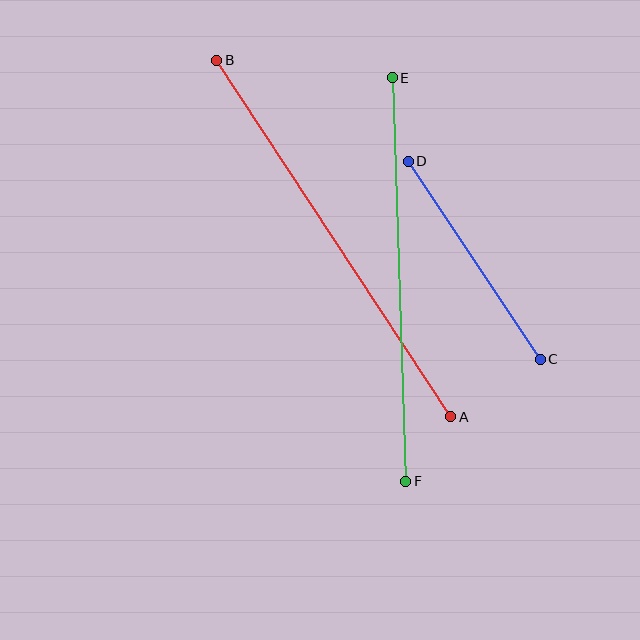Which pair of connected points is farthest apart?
Points A and B are farthest apart.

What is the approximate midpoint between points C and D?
The midpoint is at approximately (474, 260) pixels.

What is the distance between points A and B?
The distance is approximately 426 pixels.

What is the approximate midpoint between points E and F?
The midpoint is at approximately (399, 279) pixels.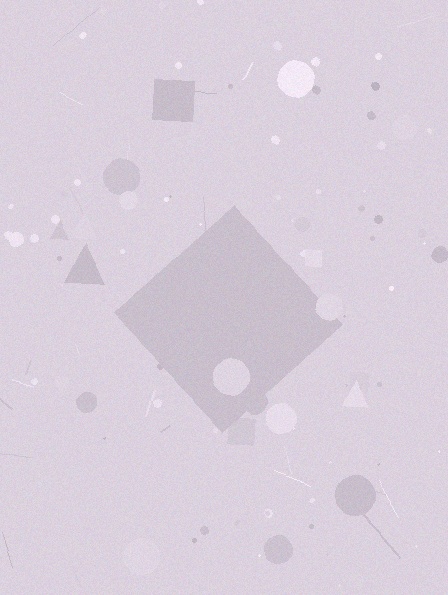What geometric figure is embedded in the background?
A diamond is embedded in the background.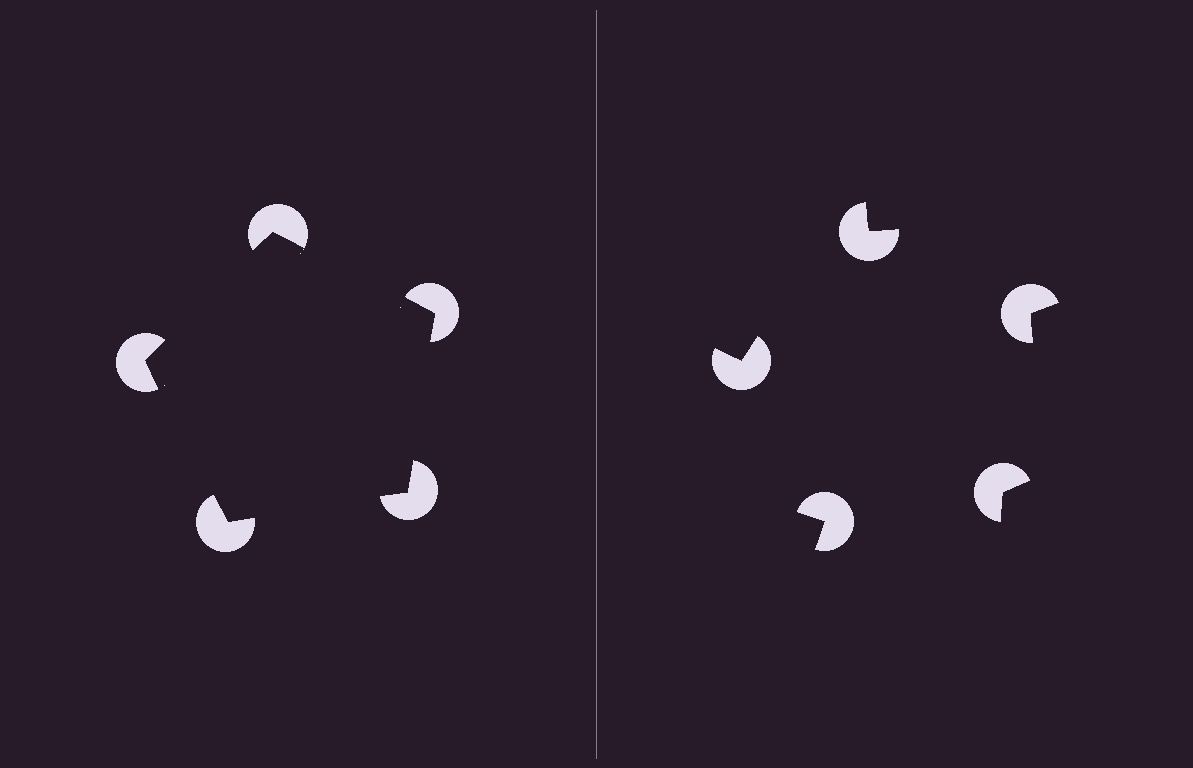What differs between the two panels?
The pac-man discs are positioned identically on both sides; only the wedge orientations differ. On the left they align to a pentagon; on the right they are misaligned.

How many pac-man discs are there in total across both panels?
10 — 5 on each side.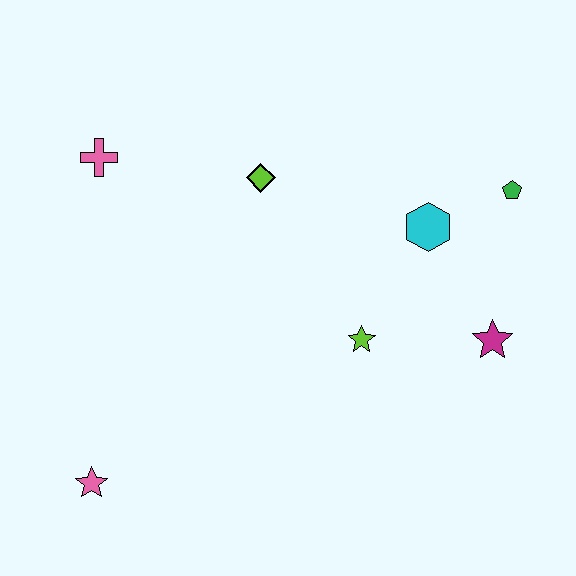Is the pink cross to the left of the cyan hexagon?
Yes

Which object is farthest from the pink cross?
The magenta star is farthest from the pink cross.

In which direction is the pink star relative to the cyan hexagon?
The pink star is to the left of the cyan hexagon.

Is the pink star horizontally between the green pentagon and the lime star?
No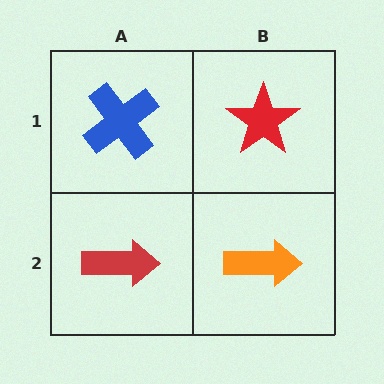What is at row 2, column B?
An orange arrow.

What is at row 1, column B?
A red star.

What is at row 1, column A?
A blue cross.